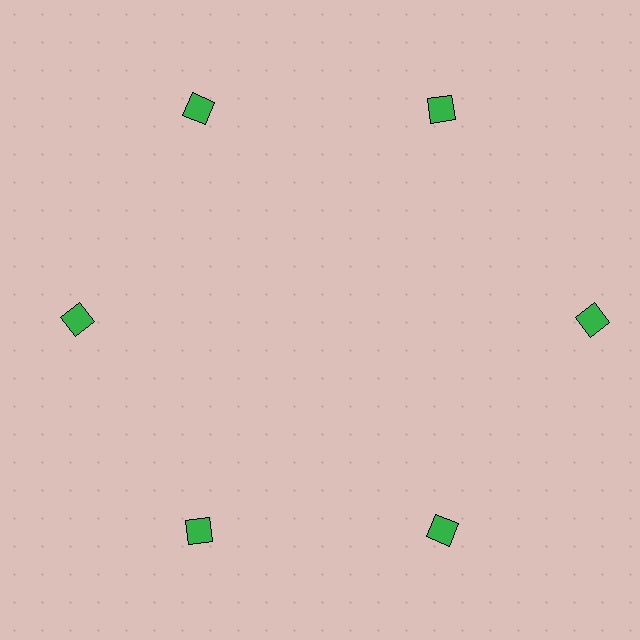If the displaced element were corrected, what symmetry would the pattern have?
It would have 6-fold rotational symmetry — the pattern would map onto itself every 60 degrees.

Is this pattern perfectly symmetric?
No. The 6 green diamonds are arranged in a ring, but one element near the 3 o'clock position is pushed outward from the center, breaking the 6-fold rotational symmetry.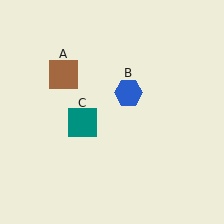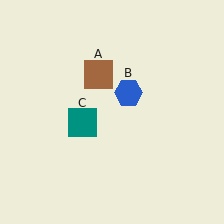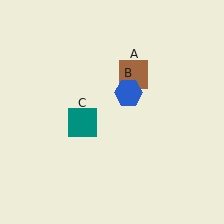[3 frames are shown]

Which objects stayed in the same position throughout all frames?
Blue hexagon (object B) and teal square (object C) remained stationary.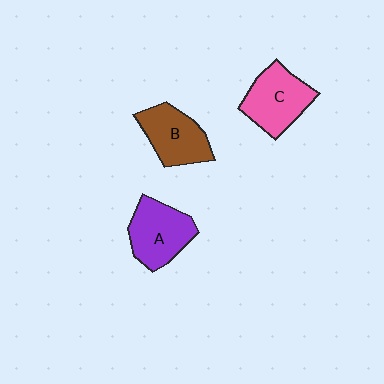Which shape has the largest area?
Shape C (pink).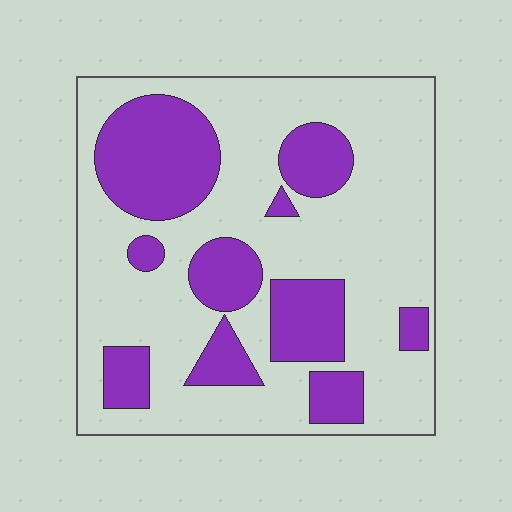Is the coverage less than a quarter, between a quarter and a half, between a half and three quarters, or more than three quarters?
Between a quarter and a half.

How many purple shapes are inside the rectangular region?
10.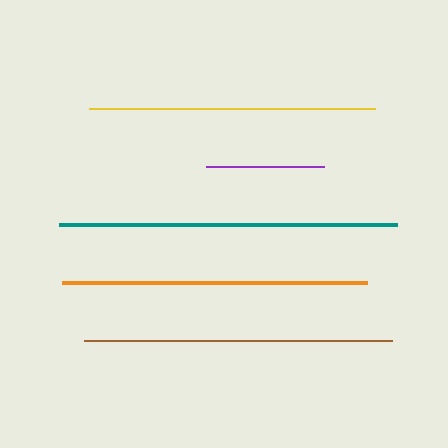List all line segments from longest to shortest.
From longest to shortest: teal, brown, orange, yellow, purple.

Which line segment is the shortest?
The purple line is the shortest at approximately 118 pixels.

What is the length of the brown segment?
The brown segment is approximately 308 pixels long.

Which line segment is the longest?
The teal line is the longest at approximately 338 pixels.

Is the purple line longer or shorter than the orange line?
The orange line is longer than the purple line.